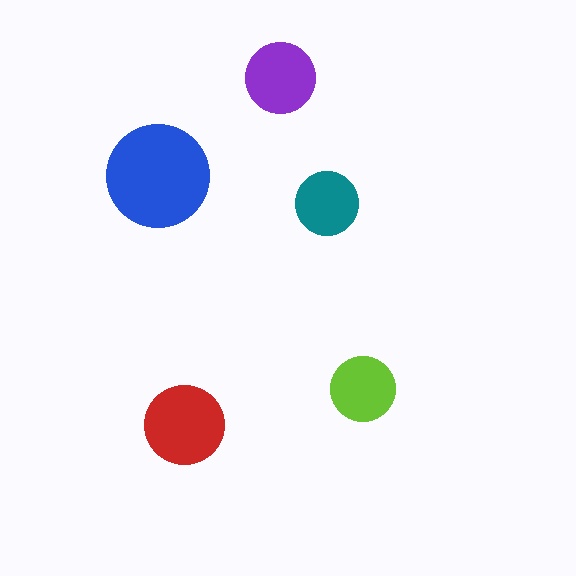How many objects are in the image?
There are 5 objects in the image.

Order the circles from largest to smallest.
the blue one, the red one, the purple one, the lime one, the teal one.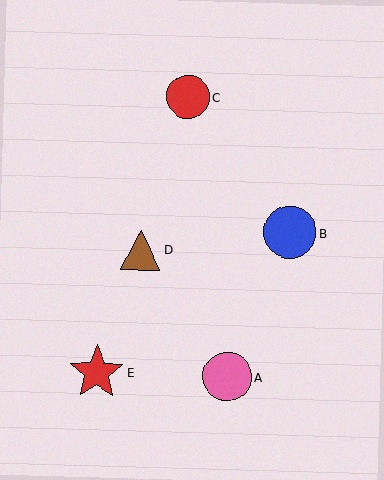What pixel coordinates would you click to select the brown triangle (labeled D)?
Click at (141, 250) to select the brown triangle D.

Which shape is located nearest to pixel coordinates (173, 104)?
The red circle (labeled C) at (188, 97) is nearest to that location.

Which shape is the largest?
The red star (labeled E) is the largest.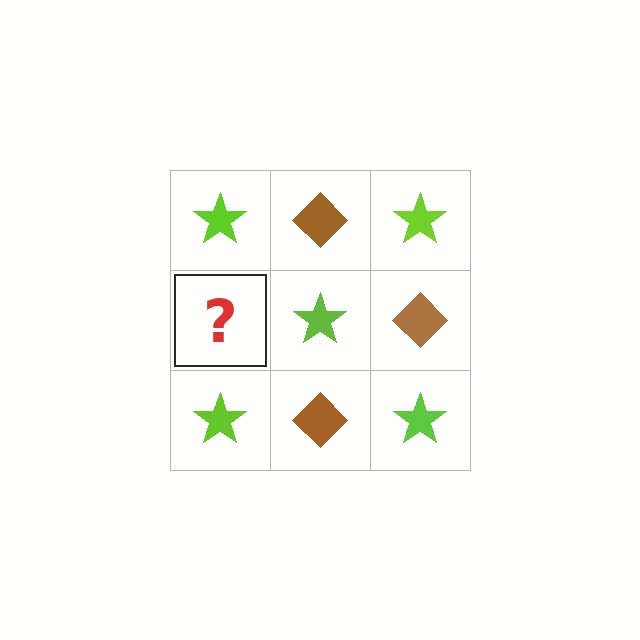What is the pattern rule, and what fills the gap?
The rule is that it alternates lime star and brown diamond in a checkerboard pattern. The gap should be filled with a brown diamond.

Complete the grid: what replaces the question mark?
The question mark should be replaced with a brown diamond.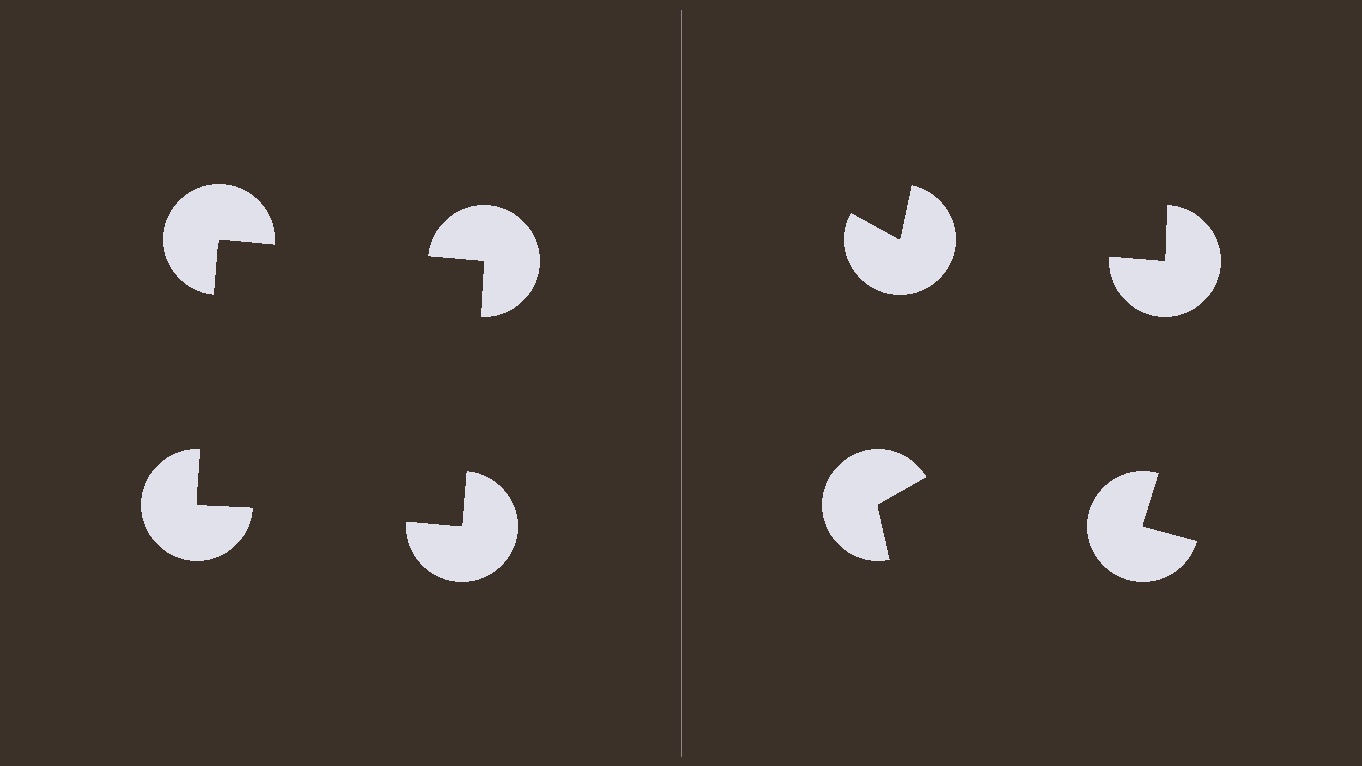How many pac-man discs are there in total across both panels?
8 — 4 on each side.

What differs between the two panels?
The pac-man discs are positioned identically on both sides; only the wedge orientations differ. On the left they align to a square; on the right they are misaligned.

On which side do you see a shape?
An illusory square appears on the left side. On the right side the wedge cuts are rotated, so no coherent shape forms.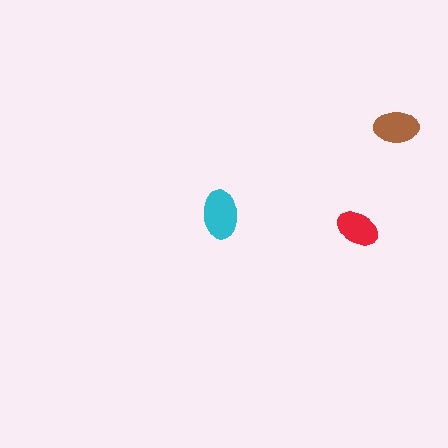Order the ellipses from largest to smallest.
the cyan one, the brown one, the red one.